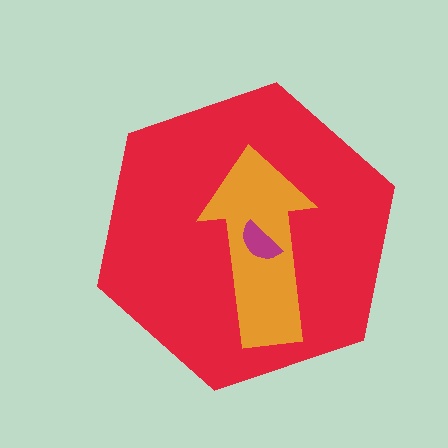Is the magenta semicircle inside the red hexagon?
Yes.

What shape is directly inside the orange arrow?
The magenta semicircle.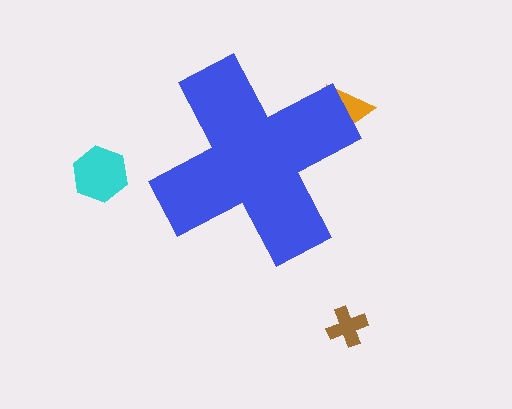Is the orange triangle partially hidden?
Yes, the orange triangle is partially hidden behind the blue cross.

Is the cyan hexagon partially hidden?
No, the cyan hexagon is fully visible.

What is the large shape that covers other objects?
A blue cross.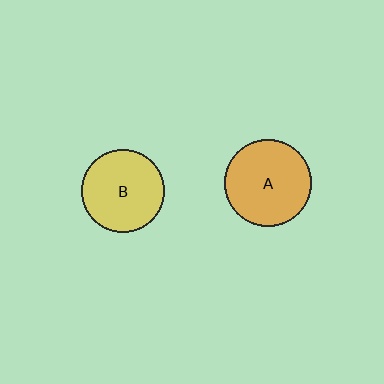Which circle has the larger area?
Circle A (orange).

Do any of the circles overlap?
No, none of the circles overlap.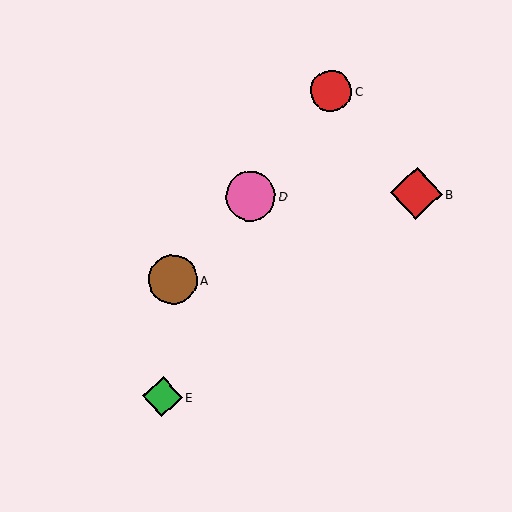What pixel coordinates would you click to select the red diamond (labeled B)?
Click at (416, 194) to select the red diamond B.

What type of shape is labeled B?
Shape B is a red diamond.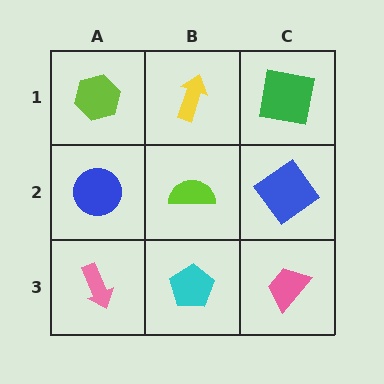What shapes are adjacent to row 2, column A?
A lime hexagon (row 1, column A), a pink arrow (row 3, column A), a lime semicircle (row 2, column B).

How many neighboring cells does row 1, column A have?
2.